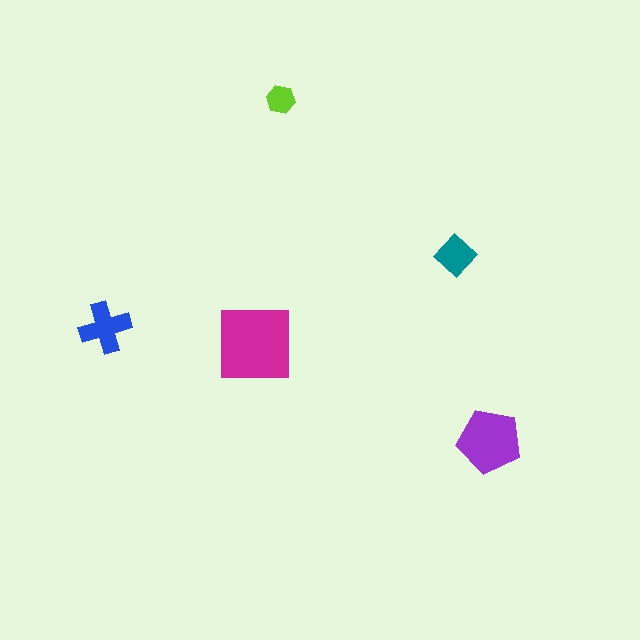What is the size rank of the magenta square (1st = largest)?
1st.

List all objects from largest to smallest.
The magenta square, the purple pentagon, the blue cross, the teal diamond, the lime hexagon.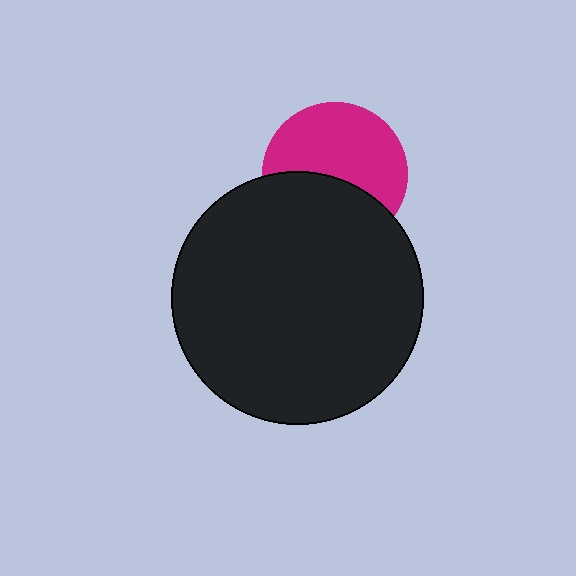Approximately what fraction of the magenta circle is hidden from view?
Roughly 42% of the magenta circle is hidden behind the black circle.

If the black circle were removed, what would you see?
You would see the complete magenta circle.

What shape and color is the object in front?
The object in front is a black circle.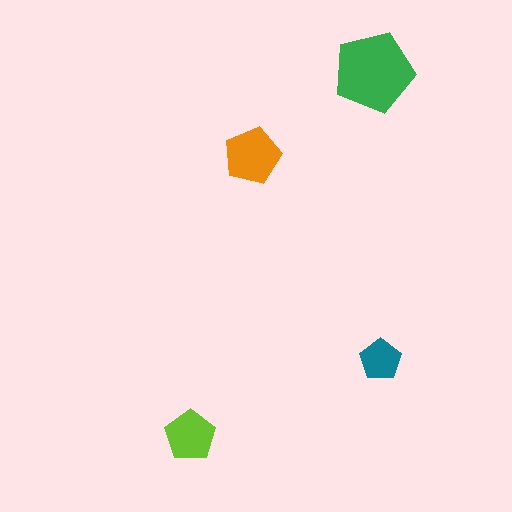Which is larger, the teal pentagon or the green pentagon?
The green one.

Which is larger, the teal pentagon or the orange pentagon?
The orange one.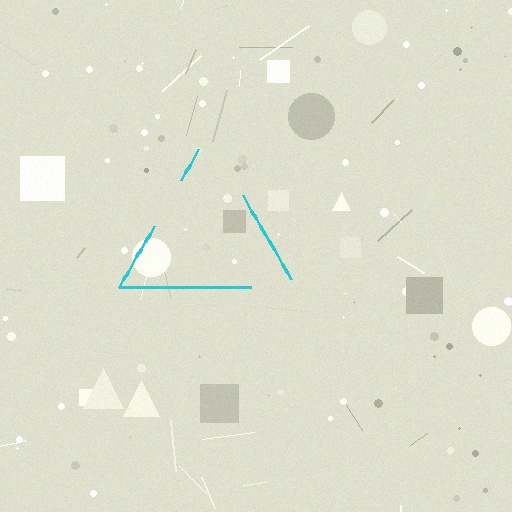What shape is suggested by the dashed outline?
The dashed outline suggests a triangle.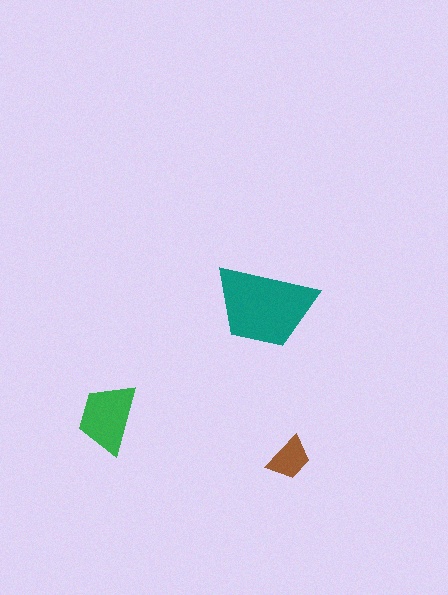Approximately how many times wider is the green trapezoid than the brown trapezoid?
About 1.5 times wider.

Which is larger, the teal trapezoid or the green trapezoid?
The teal one.